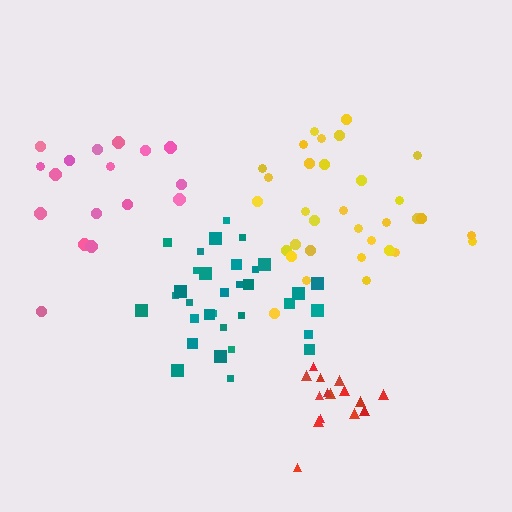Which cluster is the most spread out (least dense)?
Pink.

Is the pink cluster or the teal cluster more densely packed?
Teal.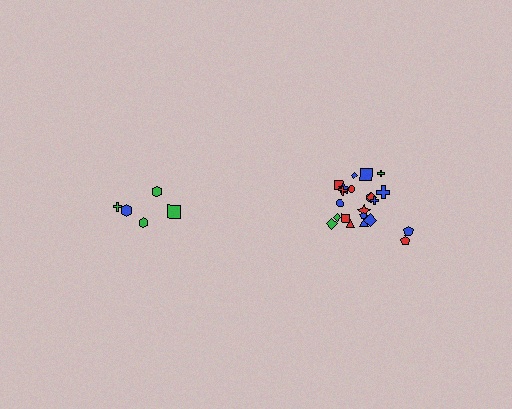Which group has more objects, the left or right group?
The right group.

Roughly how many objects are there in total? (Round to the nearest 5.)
Roughly 25 objects in total.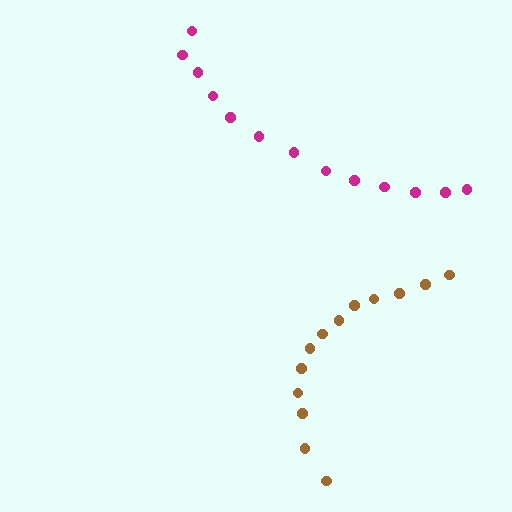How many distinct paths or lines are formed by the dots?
There are 2 distinct paths.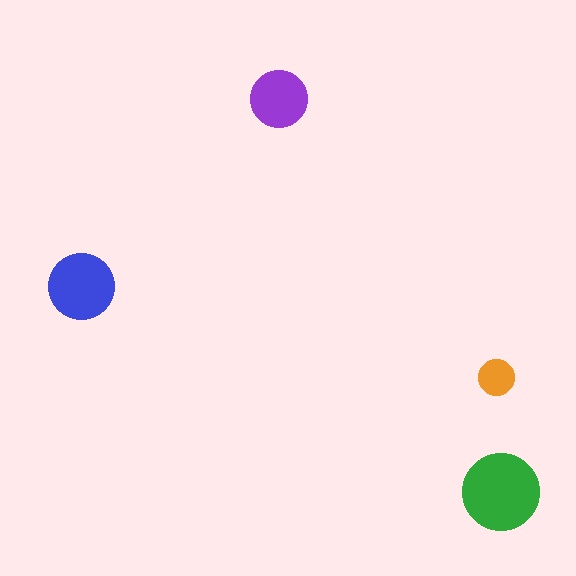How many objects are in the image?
There are 4 objects in the image.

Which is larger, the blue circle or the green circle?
The green one.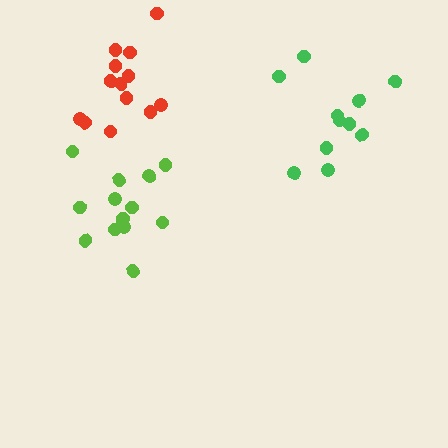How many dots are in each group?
Group 1: 11 dots, Group 2: 14 dots, Group 3: 13 dots (38 total).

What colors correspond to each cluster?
The clusters are colored: green, lime, red.